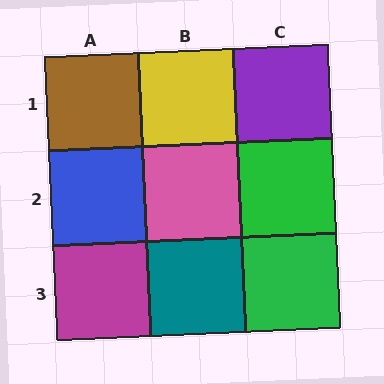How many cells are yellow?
1 cell is yellow.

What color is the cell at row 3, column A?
Magenta.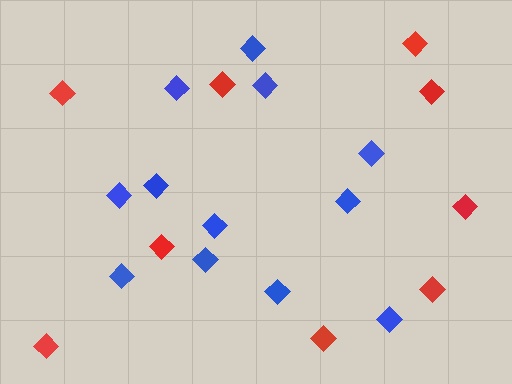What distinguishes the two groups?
There are 2 groups: one group of red diamonds (9) and one group of blue diamonds (12).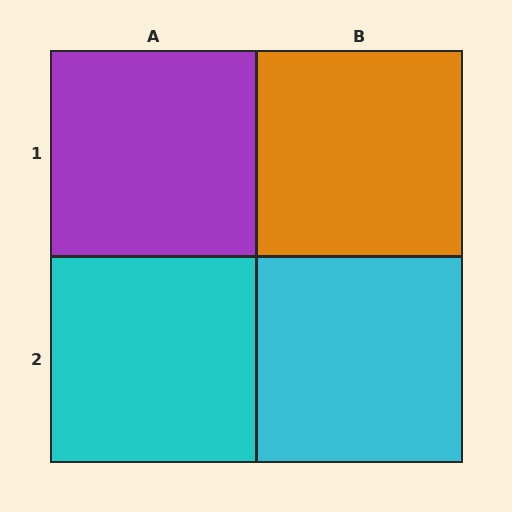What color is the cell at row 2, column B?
Cyan.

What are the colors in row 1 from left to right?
Purple, orange.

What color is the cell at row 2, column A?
Cyan.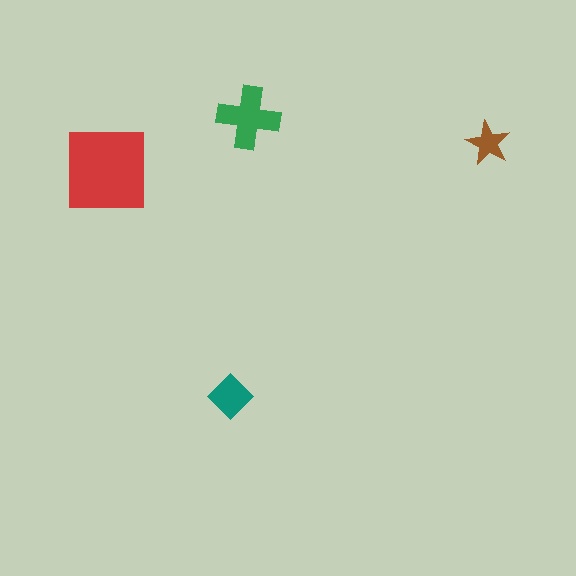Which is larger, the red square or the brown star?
The red square.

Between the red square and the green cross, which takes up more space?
The red square.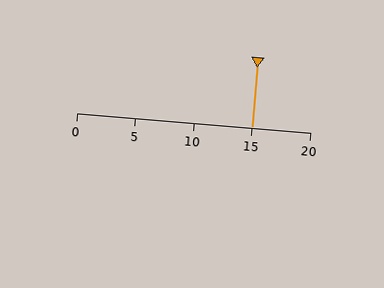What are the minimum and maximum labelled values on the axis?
The axis runs from 0 to 20.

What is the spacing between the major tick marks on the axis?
The major ticks are spaced 5 apart.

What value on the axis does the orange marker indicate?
The marker indicates approximately 15.